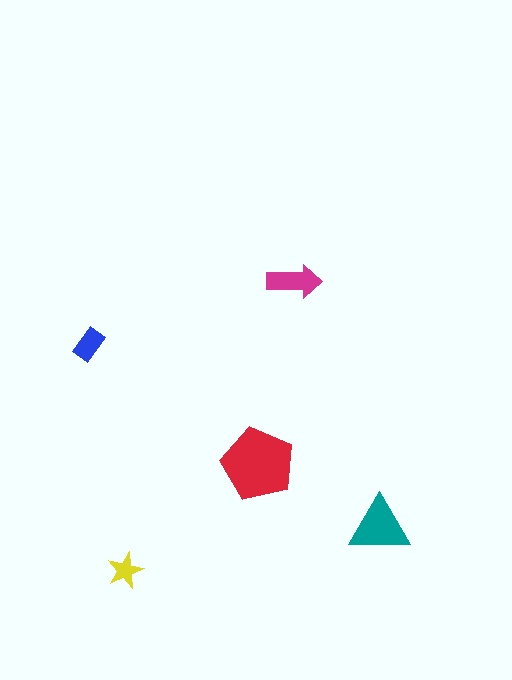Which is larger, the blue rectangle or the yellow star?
The blue rectangle.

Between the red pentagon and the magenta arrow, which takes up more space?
The red pentagon.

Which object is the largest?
The red pentagon.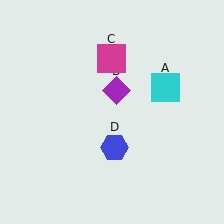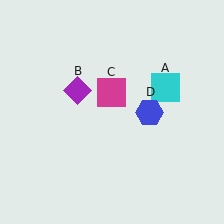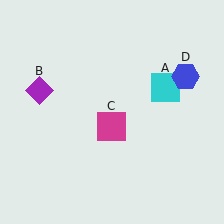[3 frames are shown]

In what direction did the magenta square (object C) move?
The magenta square (object C) moved down.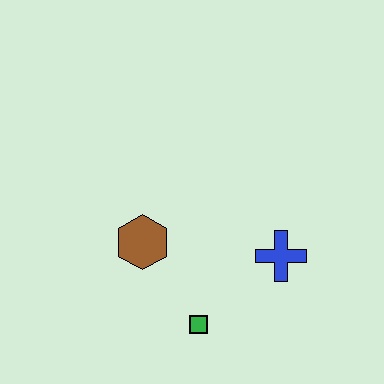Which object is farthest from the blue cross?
The brown hexagon is farthest from the blue cross.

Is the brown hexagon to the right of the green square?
No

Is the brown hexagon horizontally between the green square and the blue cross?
No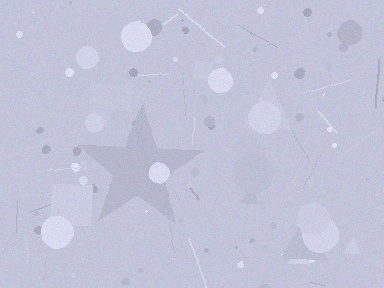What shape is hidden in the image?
A star is hidden in the image.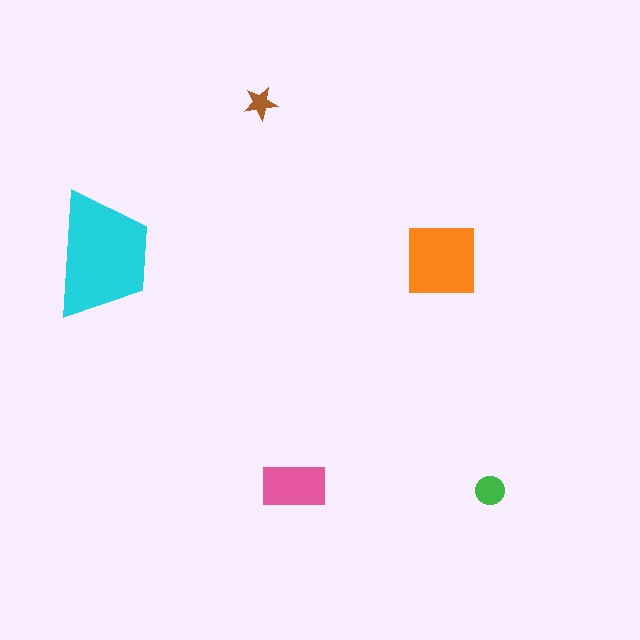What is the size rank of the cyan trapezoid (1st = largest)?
1st.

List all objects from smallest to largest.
The brown star, the green circle, the pink rectangle, the orange square, the cyan trapezoid.